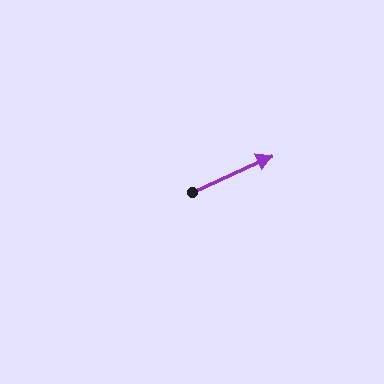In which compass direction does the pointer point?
Northeast.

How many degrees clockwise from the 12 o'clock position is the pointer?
Approximately 65 degrees.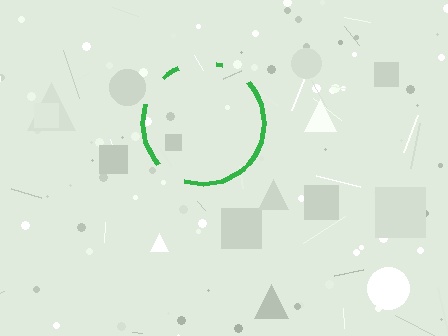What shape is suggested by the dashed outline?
The dashed outline suggests a circle.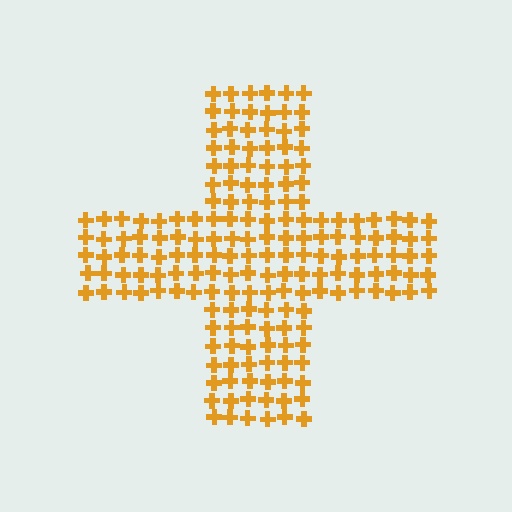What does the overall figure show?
The overall figure shows a cross.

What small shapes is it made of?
It is made of small crosses.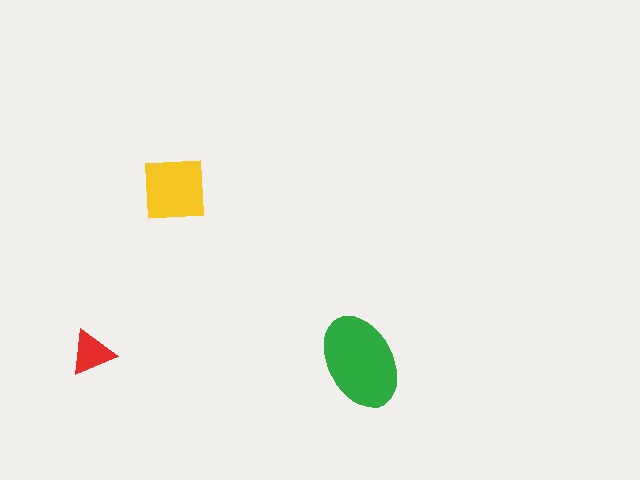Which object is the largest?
The green ellipse.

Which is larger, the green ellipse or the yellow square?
The green ellipse.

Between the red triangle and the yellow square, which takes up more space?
The yellow square.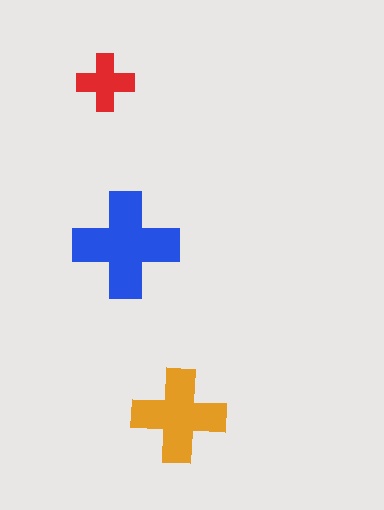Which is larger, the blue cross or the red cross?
The blue one.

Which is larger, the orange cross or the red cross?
The orange one.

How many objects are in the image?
There are 3 objects in the image.